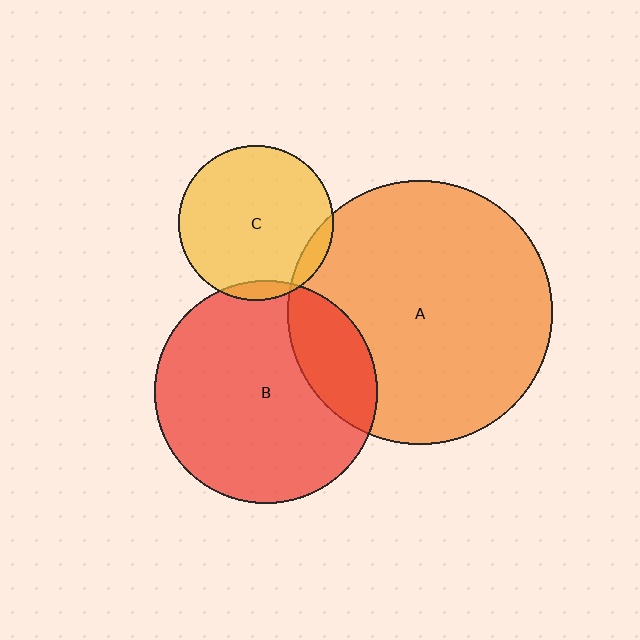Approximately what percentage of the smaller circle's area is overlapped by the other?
Approximately 20%.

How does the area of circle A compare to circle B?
Approximately 1.4 times.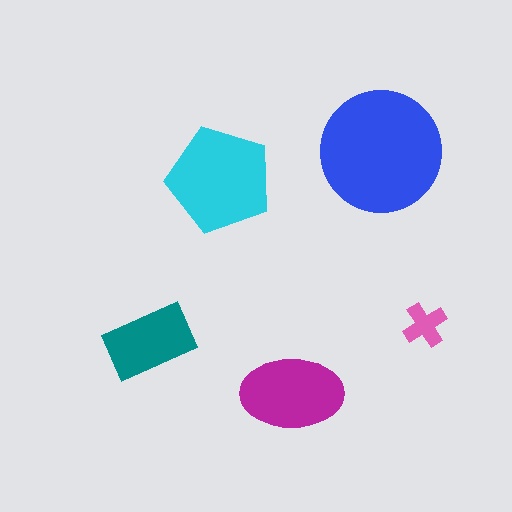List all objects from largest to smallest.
The blue circle, the cyan pentagon, the magenta ellipse, the teal rectangle, the pink cross.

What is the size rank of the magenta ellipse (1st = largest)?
3rd.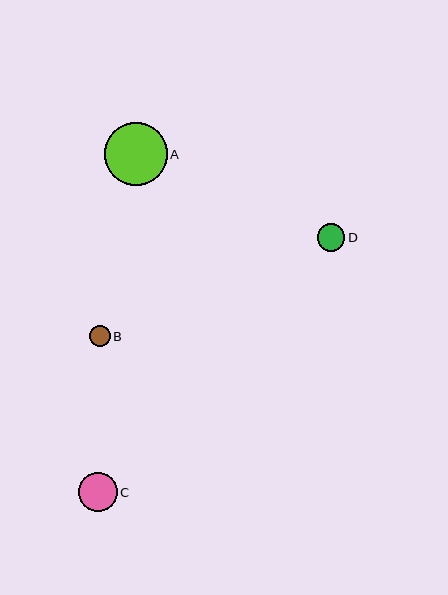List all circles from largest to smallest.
From largest to smallest: A, C, D, B.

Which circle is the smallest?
Circle B is the smallest with a size of approximately 21 pixels.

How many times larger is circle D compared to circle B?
Circle D is approximately 1.3 times the size of circle B.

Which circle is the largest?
Circle A is the largest with a size of approximately 63 pixels.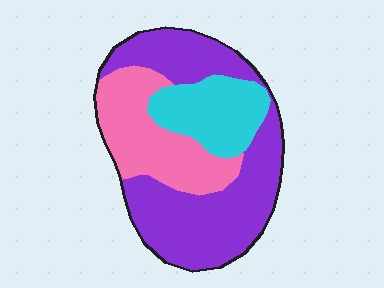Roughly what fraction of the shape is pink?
Pink takes up between a sixth and a third of the shape.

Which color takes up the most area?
Purple, at roughly 55%.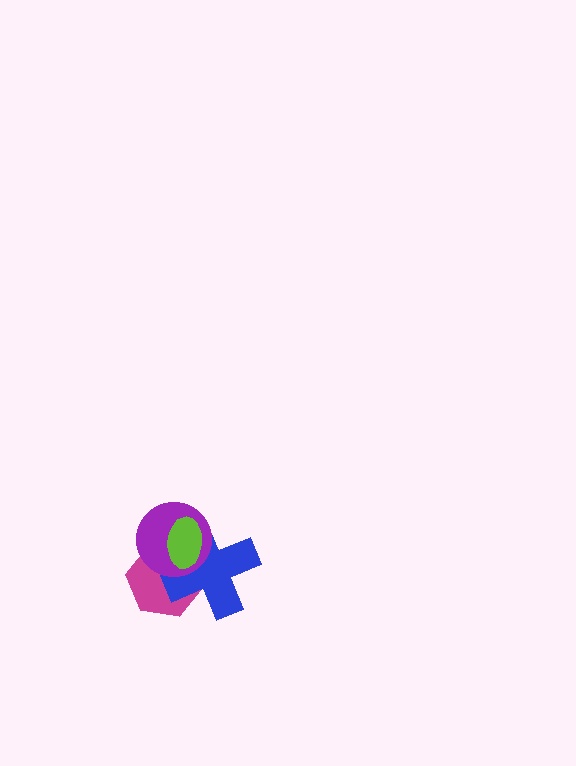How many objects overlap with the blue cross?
3 objects overlap with the blue cross.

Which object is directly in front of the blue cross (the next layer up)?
The purple circle is directly in front of the blue cross.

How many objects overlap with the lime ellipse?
3 objects overlap with the lime ellipse.